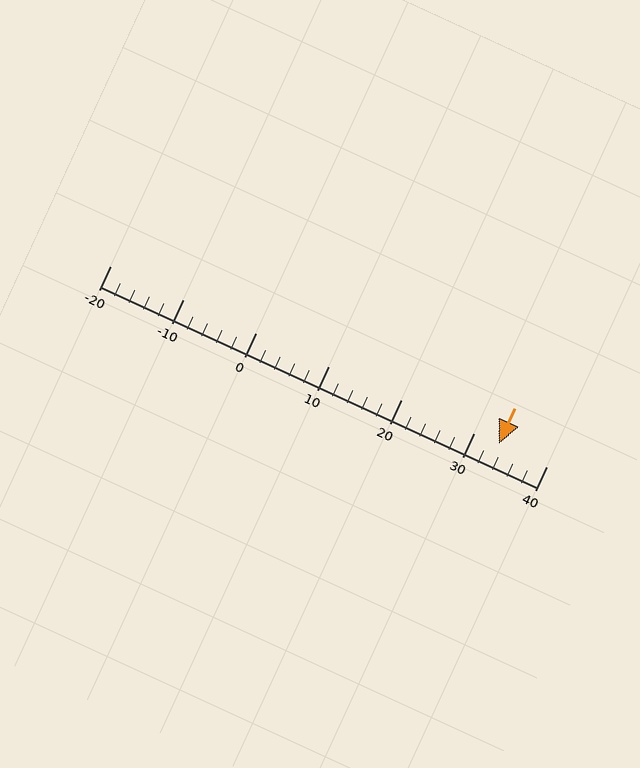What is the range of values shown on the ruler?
The ruler shows values from -20 to 40.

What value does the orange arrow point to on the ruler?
The orange arrow points to approximately 33.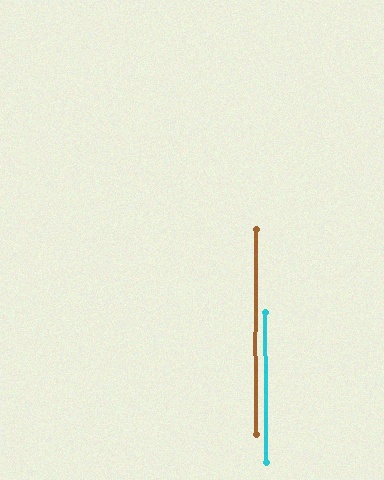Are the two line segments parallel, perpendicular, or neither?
Parallel — their directions differ by only 0.3°.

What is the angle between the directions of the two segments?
Approximately 0 degrees.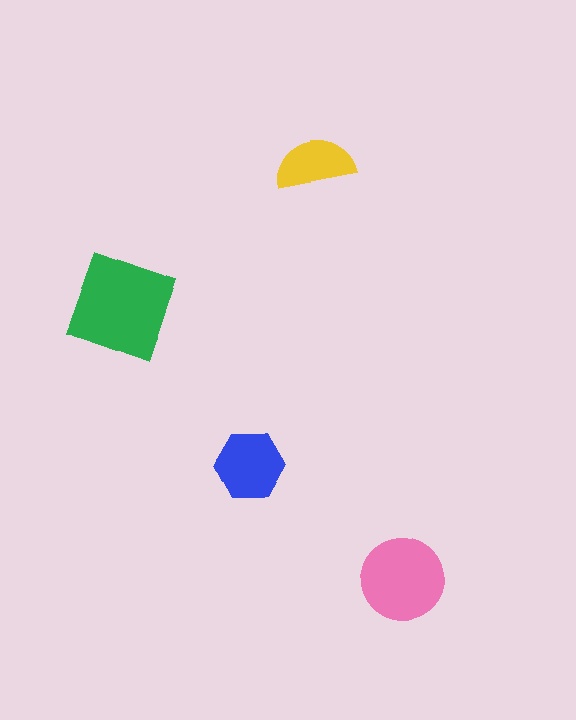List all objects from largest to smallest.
The green diamond, the pink circle, the blue hexagon, the yellow semicircle.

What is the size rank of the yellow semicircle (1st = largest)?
4th.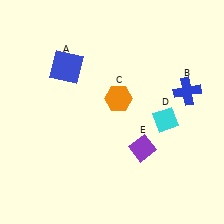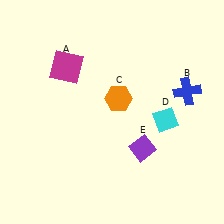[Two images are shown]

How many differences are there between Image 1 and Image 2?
There is 1 difference between the two images.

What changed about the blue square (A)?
In Image 1, A is blue. In Image 2, it changed to magenta.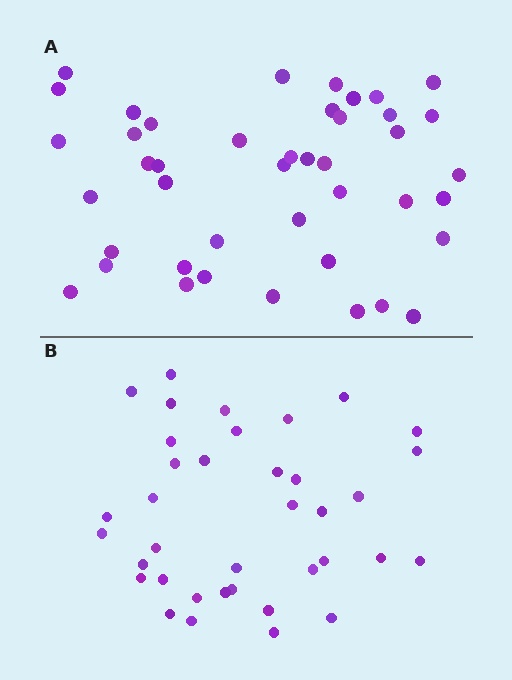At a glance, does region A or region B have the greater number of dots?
Region A (the top region) has more dots.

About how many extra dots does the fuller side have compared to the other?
Region A has about 6 more dots than region B.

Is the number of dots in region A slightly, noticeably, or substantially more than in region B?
Region A has only slightly more — the two regions are fairly close. The ratio is roughly 1.2 to 1.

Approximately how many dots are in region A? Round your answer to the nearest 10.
About 40 dots. (The exact count is 43, which rounds to 40.)